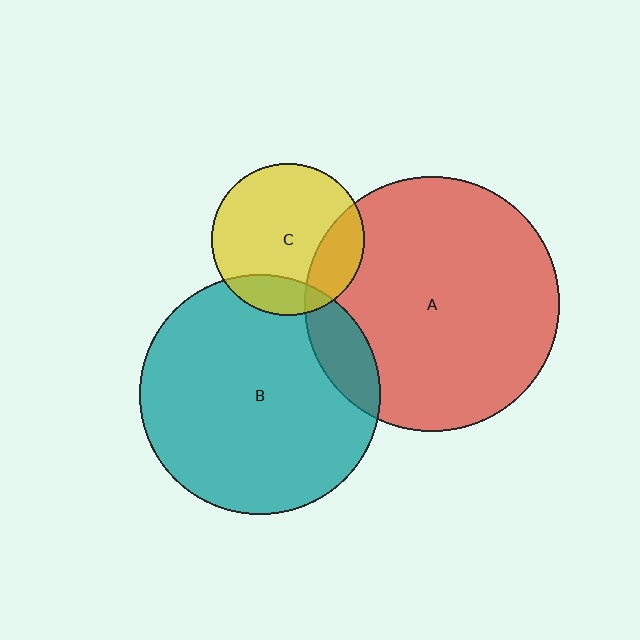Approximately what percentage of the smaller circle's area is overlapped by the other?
Approximately 20%.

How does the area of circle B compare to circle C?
Approximately 2.5 times.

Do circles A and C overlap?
Yes.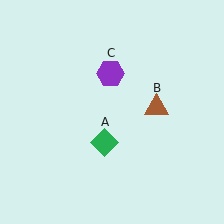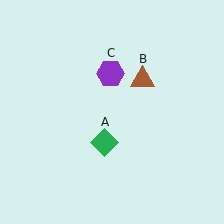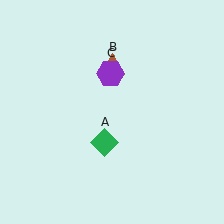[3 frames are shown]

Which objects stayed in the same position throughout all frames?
Green diamond (object A) and purple hexagon (object C) remained stationary.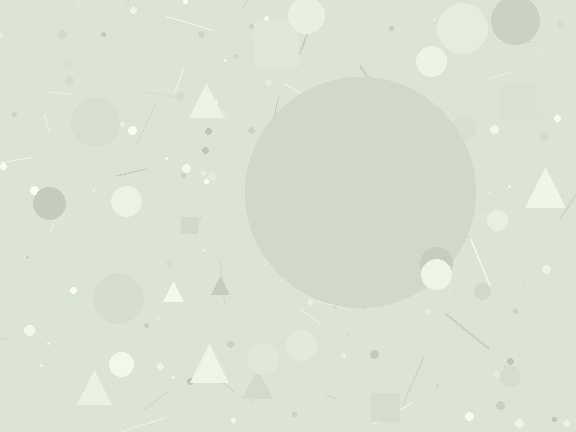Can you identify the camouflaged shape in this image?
The camouflaged shape is a circle.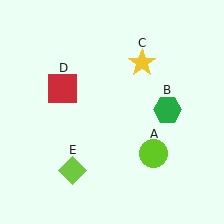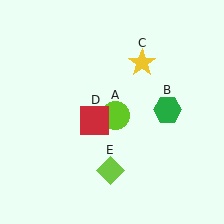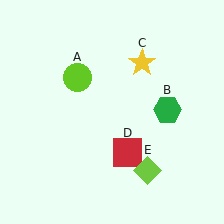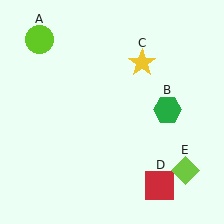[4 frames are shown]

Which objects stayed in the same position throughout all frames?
Green hexagon (object B) and yellow star (object C) remained stationary.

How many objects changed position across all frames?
3 objects changed position: lime circle (object A), red square (object D), lime diamond (object E).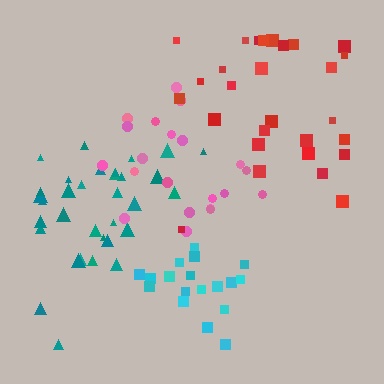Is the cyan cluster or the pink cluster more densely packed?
Cyan.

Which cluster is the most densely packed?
Cyan.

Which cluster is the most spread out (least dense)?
Red.